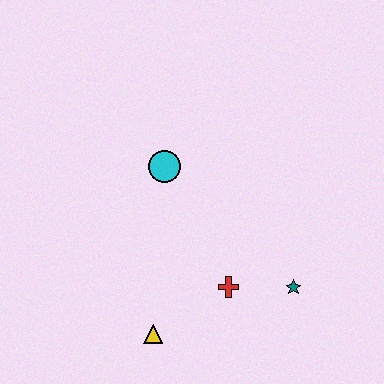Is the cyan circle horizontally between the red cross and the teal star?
No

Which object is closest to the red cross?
The teal star is closest to the red cross.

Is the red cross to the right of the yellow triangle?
Yes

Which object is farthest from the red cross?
The cyan circle is farthest from the red cross.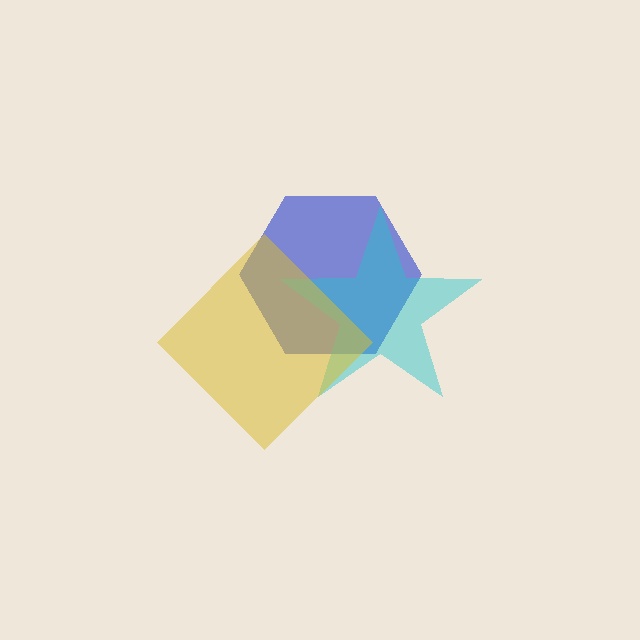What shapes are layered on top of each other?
The layered shapes are: a blue hexagon, a cyan star, a yellow diamond.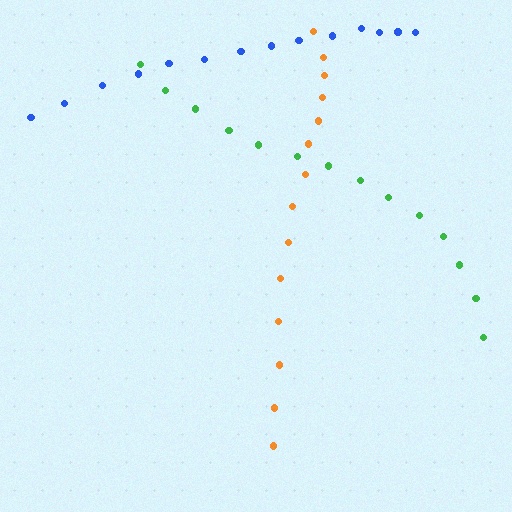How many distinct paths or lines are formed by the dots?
There are 3 distinct paths.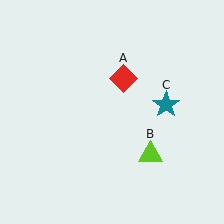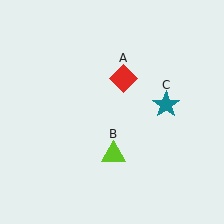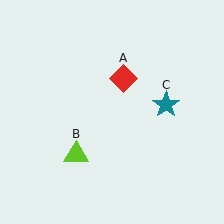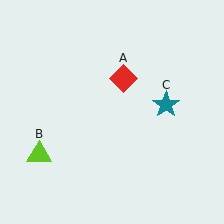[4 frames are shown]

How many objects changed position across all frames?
1 object changed position: lime triangle (object B).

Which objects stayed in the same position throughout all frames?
Red diamond (object A) and teal star (object C) remained stationary.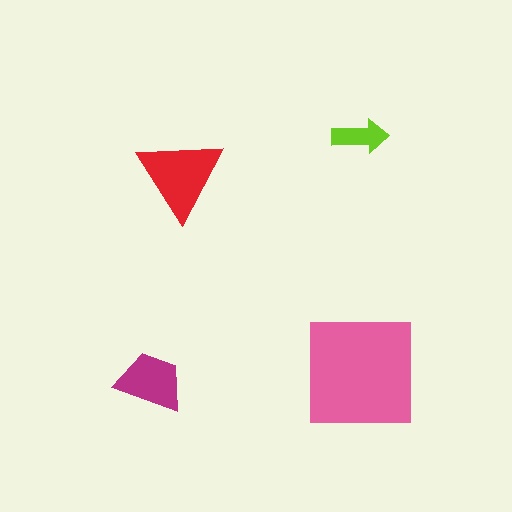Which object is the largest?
The pink square.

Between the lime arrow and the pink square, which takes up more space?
The pink square.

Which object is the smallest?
The lime arrow.